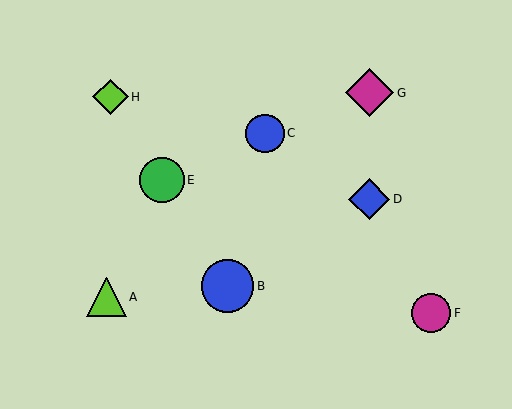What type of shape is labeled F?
Shape F is a magenta circle.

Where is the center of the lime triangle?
The center of the lime triangle is at (106, 297).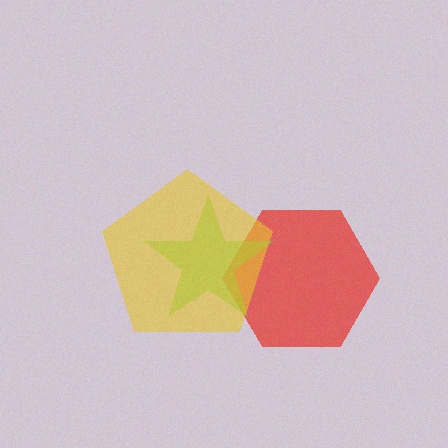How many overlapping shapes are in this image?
There are 3 overlapping shapes in the image.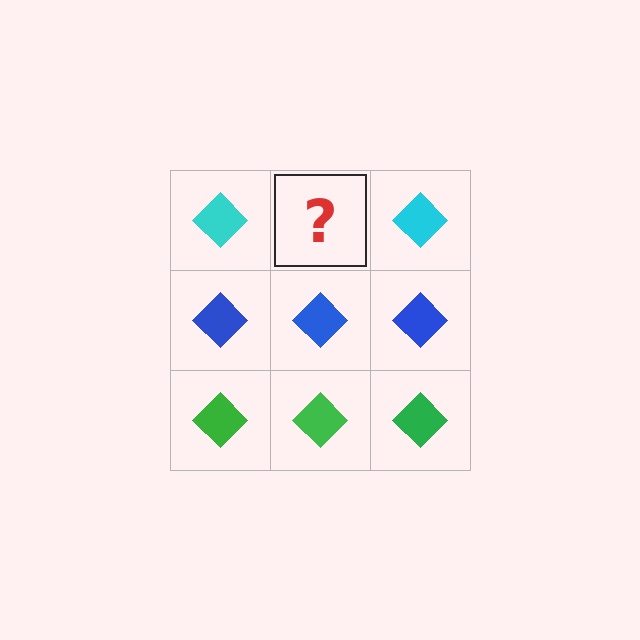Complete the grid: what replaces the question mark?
The question mark should be replaced with a cyan diamond.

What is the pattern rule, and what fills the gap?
The rule is that each row has a consistent color. The gap should be filled with a cyan diamond.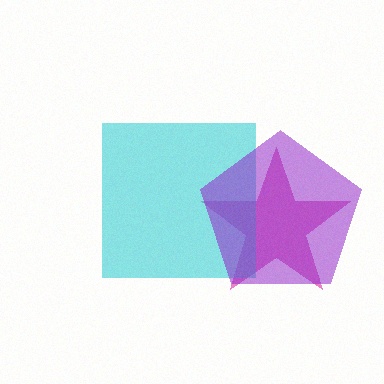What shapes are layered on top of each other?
The layered shapes are: a magenta star, a cyan square, a purple pentagon.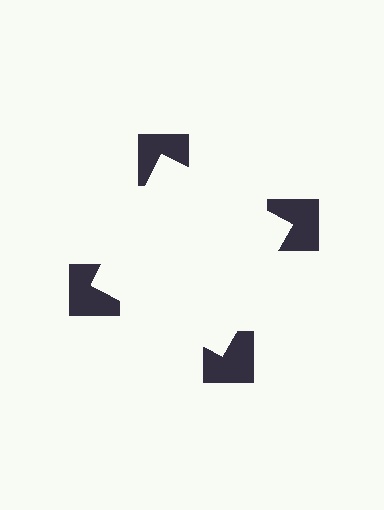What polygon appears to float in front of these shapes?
An illusory square — its edges are inferred from the aligned wedge cuts in the notched squares, not physically drawn.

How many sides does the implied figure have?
4 sides.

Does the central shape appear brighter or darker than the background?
It typically appears slightly brighter than the background, even though no actual brightness change is drawn.